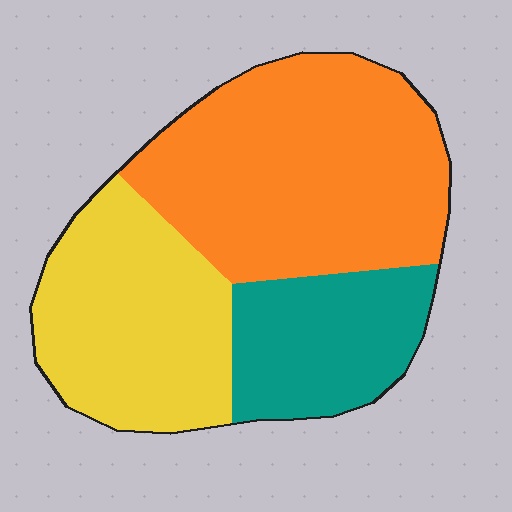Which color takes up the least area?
Teal, at roughly 20%.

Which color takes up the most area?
Orange, at roughly 45%.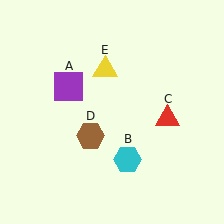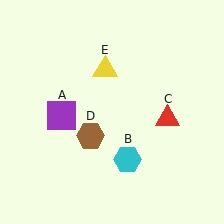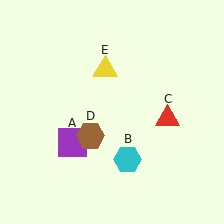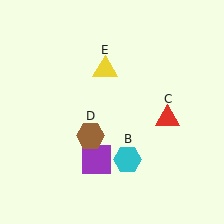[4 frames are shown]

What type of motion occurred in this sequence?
The purple square (object A) rotated counterclockwise around the center of the scene.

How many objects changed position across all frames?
1 object changed position: purple square (object A).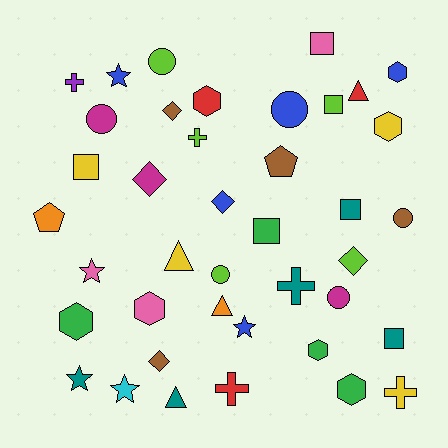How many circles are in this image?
There are 6 circles.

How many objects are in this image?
There are 40 objects.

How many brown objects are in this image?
There are 4 brown objects.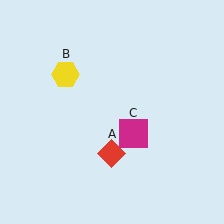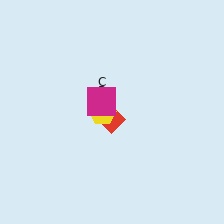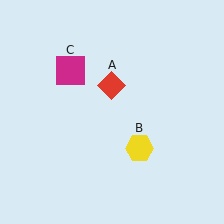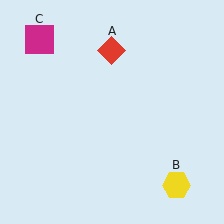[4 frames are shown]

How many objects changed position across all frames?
3 objects changed position: red diamond (object A), yellow hexagon (object B), magenta square (object C).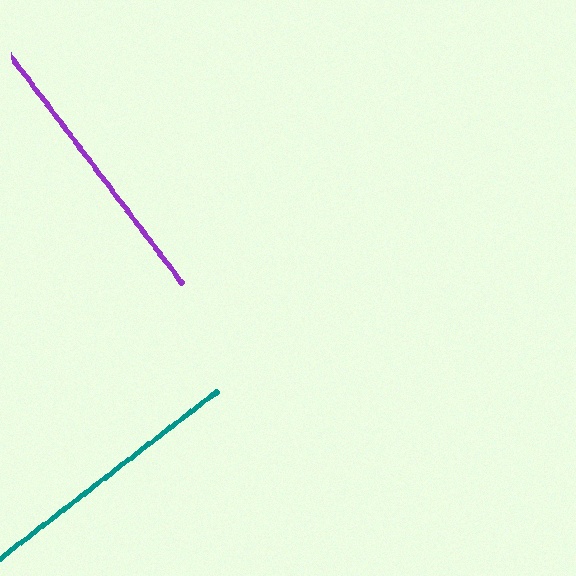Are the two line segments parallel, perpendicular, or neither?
Perpendicular — they meet at approximately 90°.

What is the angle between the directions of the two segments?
Approximately 90 degrees.